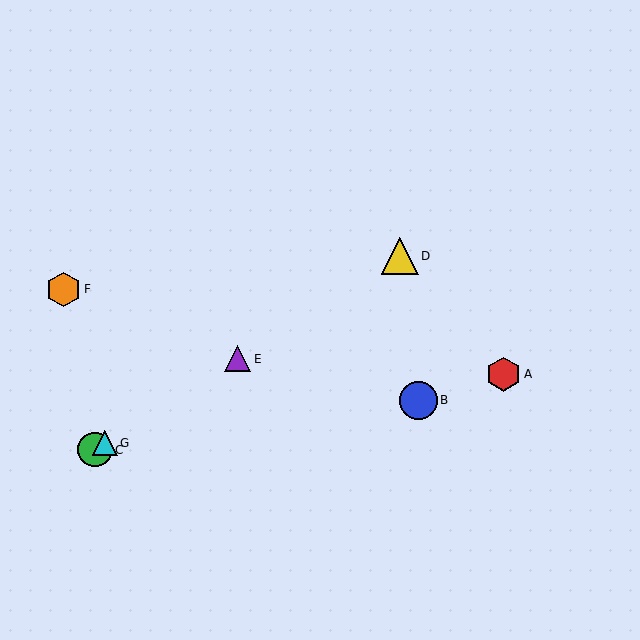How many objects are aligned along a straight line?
4 objects (C, D, E, G) are aligned along a straight line.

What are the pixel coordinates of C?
Object C is at (95, 450).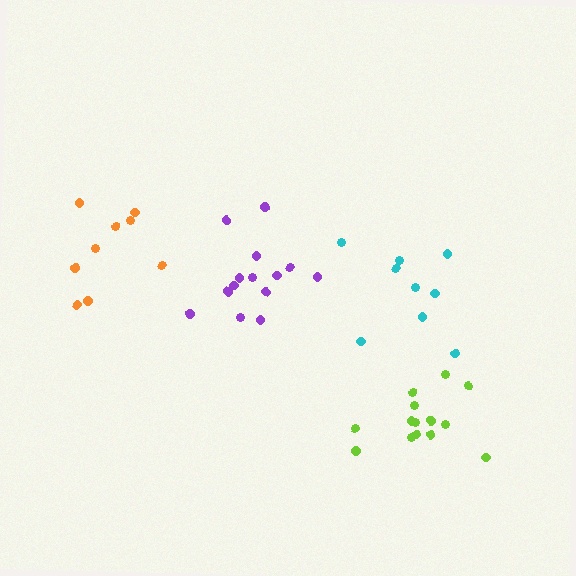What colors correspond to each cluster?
The clusters are colored: orange, purple, lime, cyan.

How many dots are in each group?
Group 1: 9 dots, Group 2: 14 dots, Group 3: 14 dots, Group 4: 9 dots (46 total).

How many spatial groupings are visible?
There are 4 spatial groupings.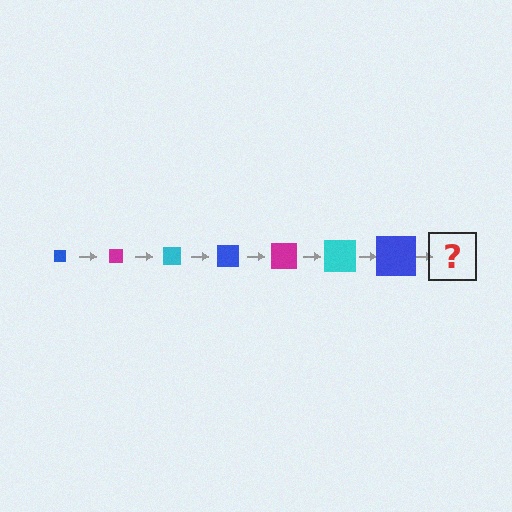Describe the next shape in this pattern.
It should be a magenta square, larger than the previous one.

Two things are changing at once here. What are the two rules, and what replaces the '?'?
The two rules are that the square grows larger each step and the color cycles through blue, magenta, and cyan. The '?' should be a magenta square, larger than the previous one.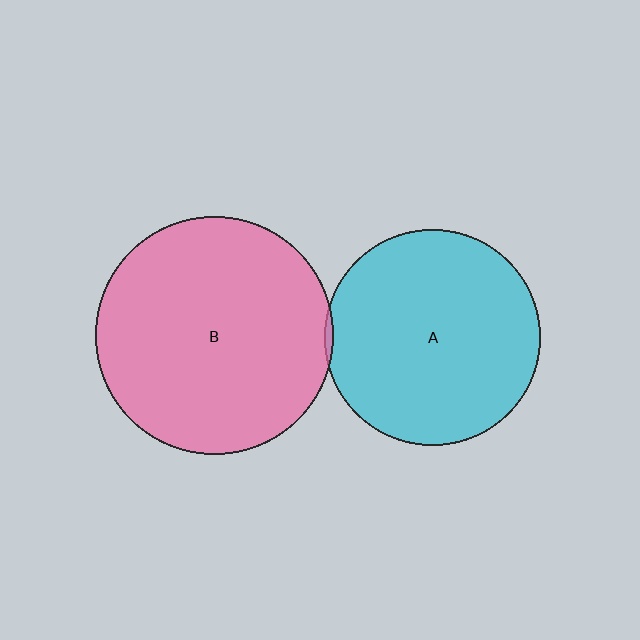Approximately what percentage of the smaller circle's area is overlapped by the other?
Approximately 5%.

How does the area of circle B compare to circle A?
Approximately 1.2 times.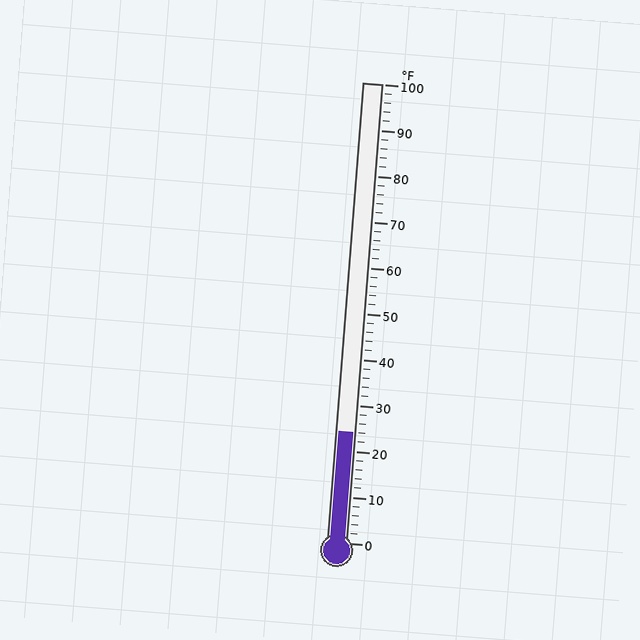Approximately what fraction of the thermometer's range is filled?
The thermometer is filled to approximately 25% of its range.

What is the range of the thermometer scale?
The thermometer scale ranges from 0°F to 100°F.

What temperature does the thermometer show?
The thermometer shows approximately 24°F.